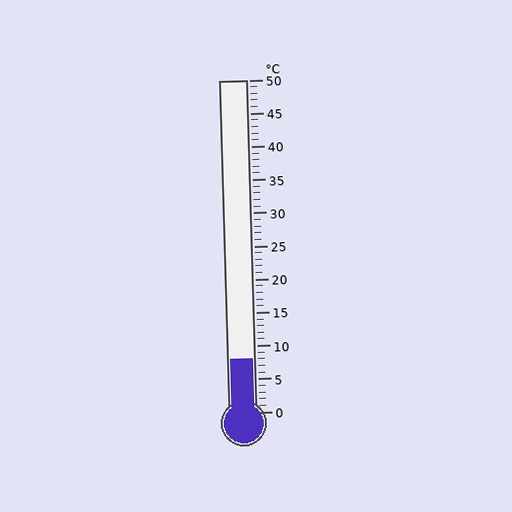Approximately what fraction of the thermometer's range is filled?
The thermometer is filled to approximately 15% of its range.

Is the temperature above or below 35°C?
The temperature is below 35°C.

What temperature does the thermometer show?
The thermometer shows approximately 8°C.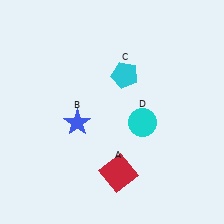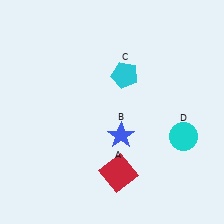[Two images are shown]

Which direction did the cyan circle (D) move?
The cyan circle (D) moved right.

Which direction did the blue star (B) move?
The blue star (B) moved right.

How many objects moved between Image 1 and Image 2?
2 objects moved between the two images.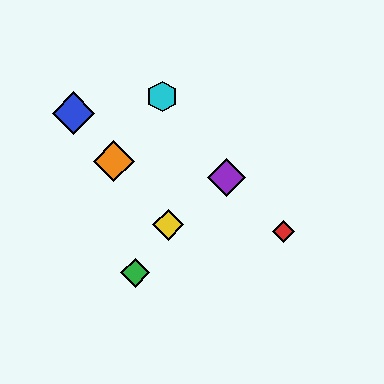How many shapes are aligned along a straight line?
3 shapes (the blue diamond, the yellow diamond, the orange diamond) are aligned along a straight line.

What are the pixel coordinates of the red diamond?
The red diamond is at (284, 231).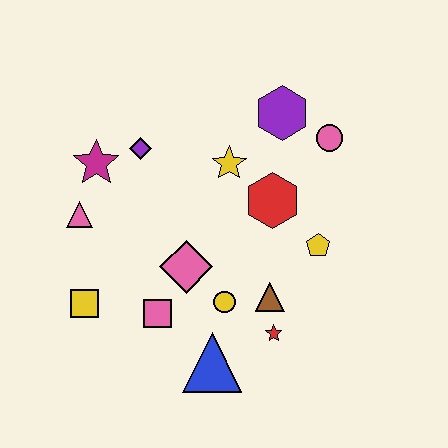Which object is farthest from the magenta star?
The red star is farthest from the magenta star.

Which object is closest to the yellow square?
The pink square is closest to the yellow square.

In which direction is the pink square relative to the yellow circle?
The pink square is to the left of the yellow circle.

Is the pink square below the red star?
No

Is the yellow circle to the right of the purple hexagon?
No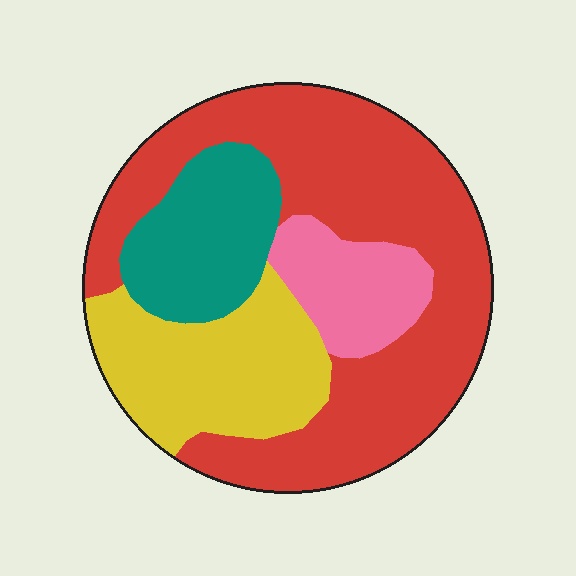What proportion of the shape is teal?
Teal covers 16% of the shape.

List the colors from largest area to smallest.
From largest to smallest: red, yellow, teal, pink.